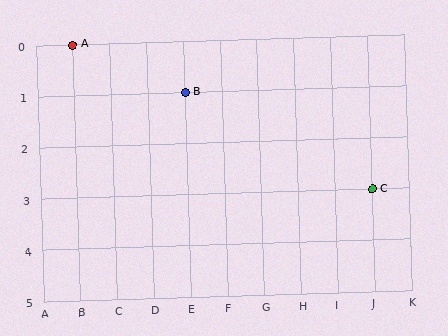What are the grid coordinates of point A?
Point A is at grid coordinates (B, 0).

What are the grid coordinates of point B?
Point B is at grid coordinates (E, 1).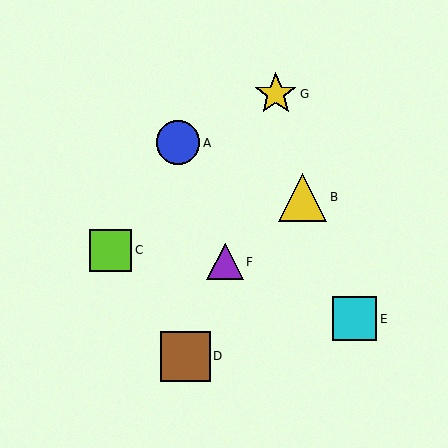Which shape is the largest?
The brown square (labeled D) is the largest.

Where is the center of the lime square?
The center of the lime square is at (111, 250).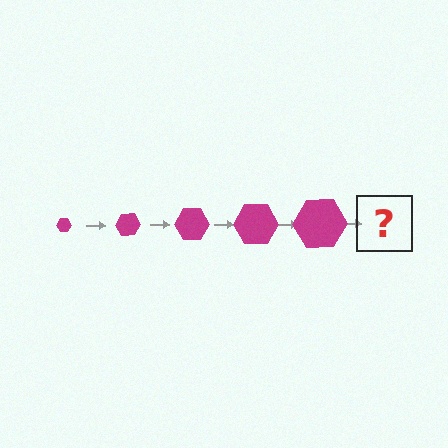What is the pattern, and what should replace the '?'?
The pattern is that the hexagon gets progressively larger each step. The '?' should be a magenta hexagon, larger than the previous one.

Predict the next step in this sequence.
The next step is a magenta hexagon, larger than the previous one.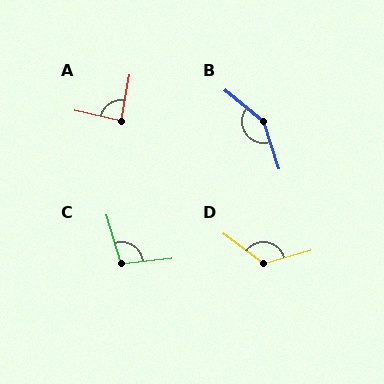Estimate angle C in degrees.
Approximately 100 degrees.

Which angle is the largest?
B, at approximately 148 degrees.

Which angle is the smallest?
A, at approximately 87 degrees.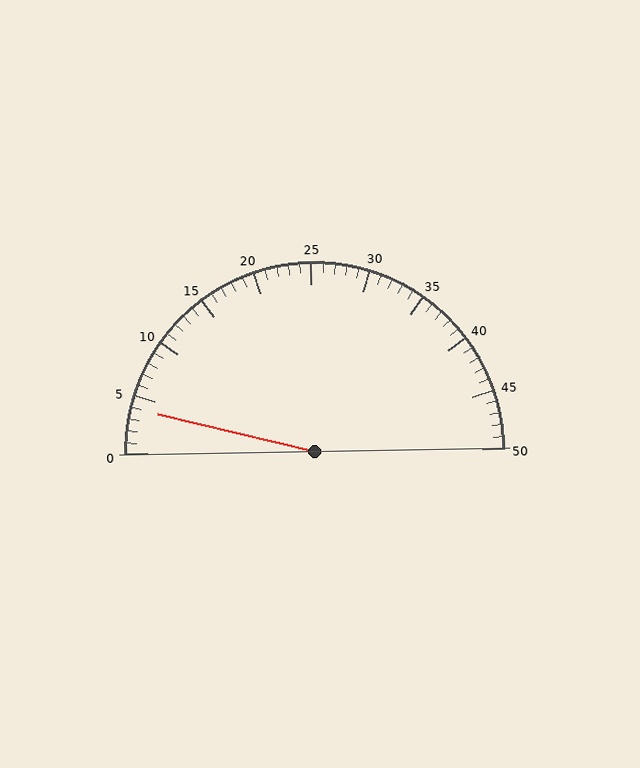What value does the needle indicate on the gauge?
The needle indicates approximately 4.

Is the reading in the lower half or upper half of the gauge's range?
The reading is in the lower half of the range (0 to 50).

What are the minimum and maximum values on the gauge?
The gauge ranges from 0 to 50.